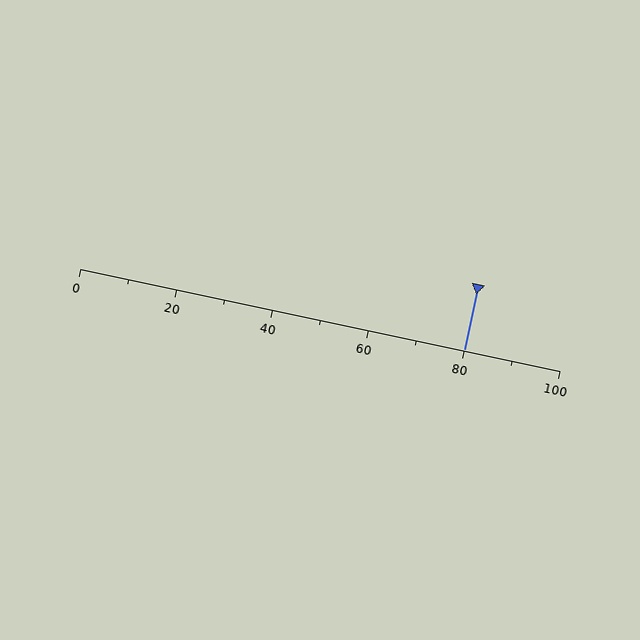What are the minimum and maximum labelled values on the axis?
The axis runs from 0 to 100.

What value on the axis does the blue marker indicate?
The marker indicates approximately 80.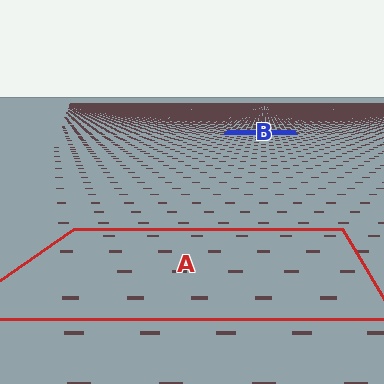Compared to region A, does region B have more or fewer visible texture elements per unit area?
Region B has more texture elements per unit area — they are packed more densely because it is farther away.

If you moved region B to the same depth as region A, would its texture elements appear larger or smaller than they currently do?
They would appear larger. At a closer depth, the same texture elements are projected at a bigger on-screen size.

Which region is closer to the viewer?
Region A is closer. The texture elements there are larger and more spread out.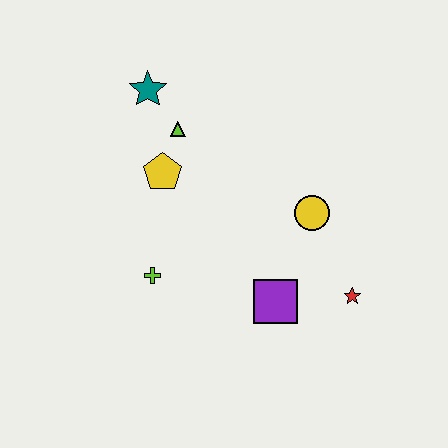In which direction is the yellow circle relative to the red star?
The yellow circle is above the red star.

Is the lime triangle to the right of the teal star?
Yes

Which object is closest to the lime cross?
The yellow pentagon is closest to the lime cross.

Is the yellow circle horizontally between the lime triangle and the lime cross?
No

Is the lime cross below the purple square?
No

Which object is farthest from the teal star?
The red star is farthest from the teal star.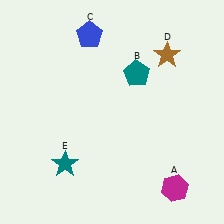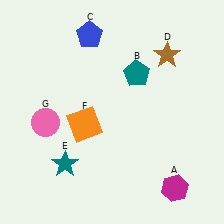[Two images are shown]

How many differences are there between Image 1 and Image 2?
There are 2 differences between the two images.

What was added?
An orange square (F), a pink circle (G) were added in Image 2.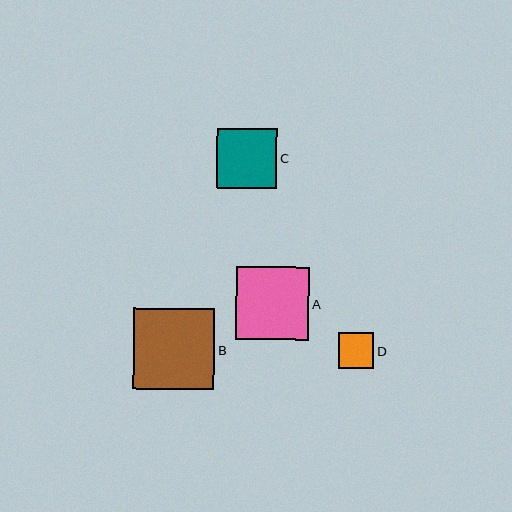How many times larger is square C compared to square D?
Square C is approximately 1.7 times the size of square D.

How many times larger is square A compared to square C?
Square A is approximately 1.2 times the size of square C.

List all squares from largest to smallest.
From largest to smallest: B, A, C, D.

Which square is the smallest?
Square D is the smallest with a size of approximately 36 pixels.